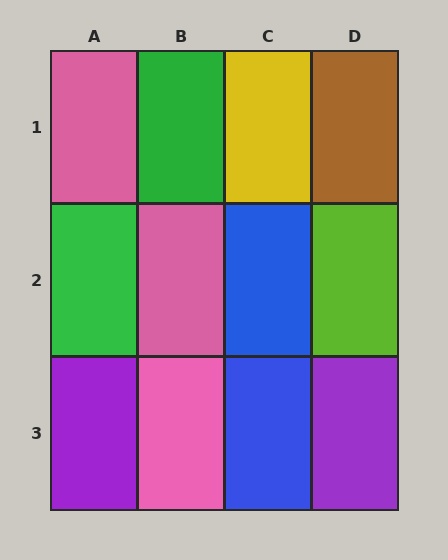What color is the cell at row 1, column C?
Yellow.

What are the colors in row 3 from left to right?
Purple, pink, blue, purple.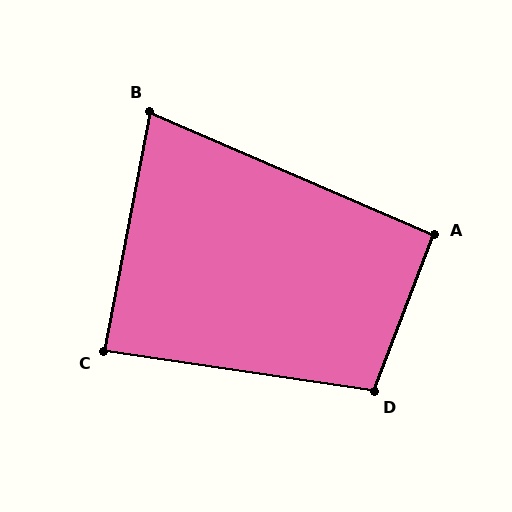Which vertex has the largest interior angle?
D, at approximately 103 degrees.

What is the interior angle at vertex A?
Approximately 92 degrees (approximately right).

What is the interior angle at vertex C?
Approximately 88 degrees (approximately right).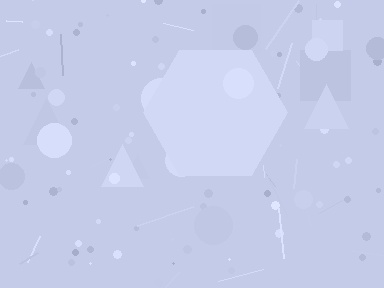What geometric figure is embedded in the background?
A hexagon is embedded in the background.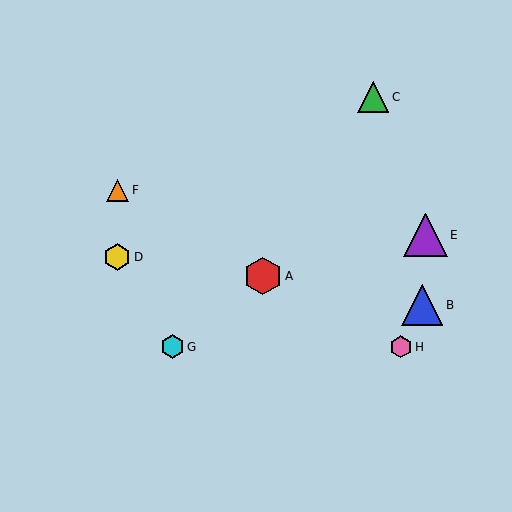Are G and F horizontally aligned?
No, G is at y≈347 and F is at y≈190.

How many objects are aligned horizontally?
2 objects (G, H) are aligned horizontally.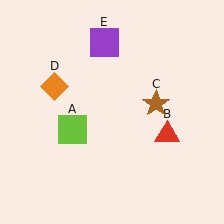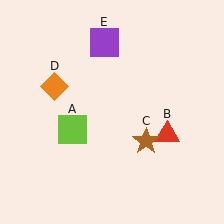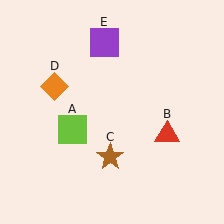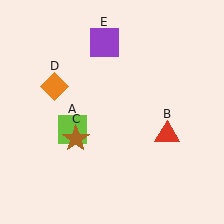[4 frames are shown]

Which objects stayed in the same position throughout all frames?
Lime square (object A) and red triangle (object B) and orange diamond (object D) and purple square (object E) remained stationary.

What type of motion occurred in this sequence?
The brown star (object C) rotated clockwise around the center of the scene.